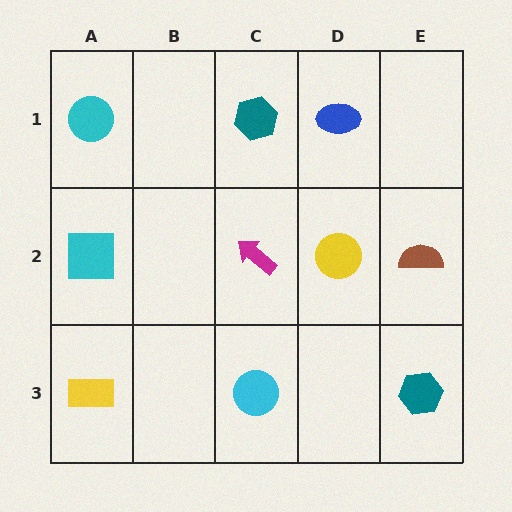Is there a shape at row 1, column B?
No, that cell is empty.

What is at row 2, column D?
A yellow circle.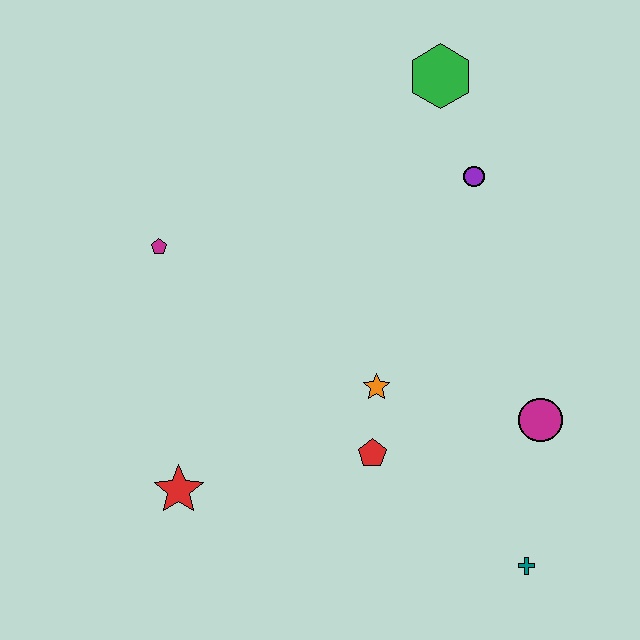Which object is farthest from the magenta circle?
The magenta pentagon is farthest from the magenta circle.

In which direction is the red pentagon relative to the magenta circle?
The red pentagon is to the left of the magenta circle.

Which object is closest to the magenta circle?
The teal cross is closest to the magenta circle.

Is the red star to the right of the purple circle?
No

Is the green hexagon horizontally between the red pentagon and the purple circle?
Yes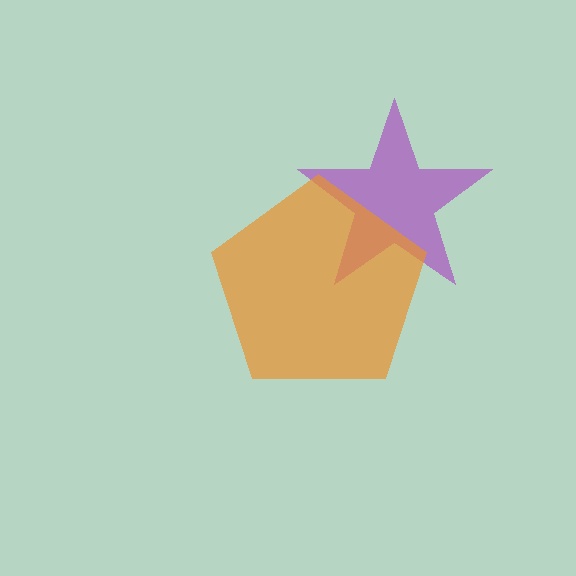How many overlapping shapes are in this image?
There are 2 overlapping shapes in the image.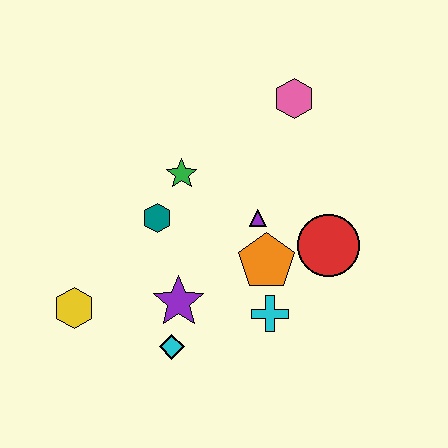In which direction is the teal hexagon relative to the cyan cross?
The teal hexagon is to the left of the cyan cross.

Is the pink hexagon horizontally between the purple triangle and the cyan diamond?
No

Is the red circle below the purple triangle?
Yes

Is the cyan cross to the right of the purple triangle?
Yes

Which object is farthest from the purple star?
The pink hexagon is farthest from the purple star.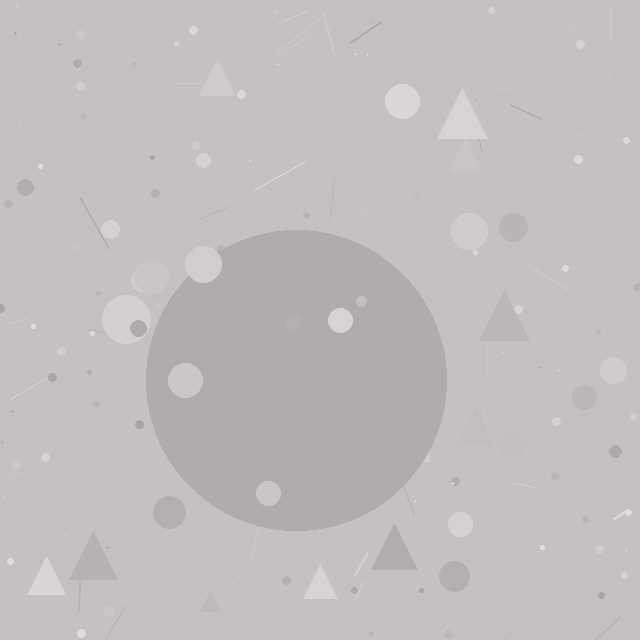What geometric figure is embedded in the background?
A circle is embedded in the background.